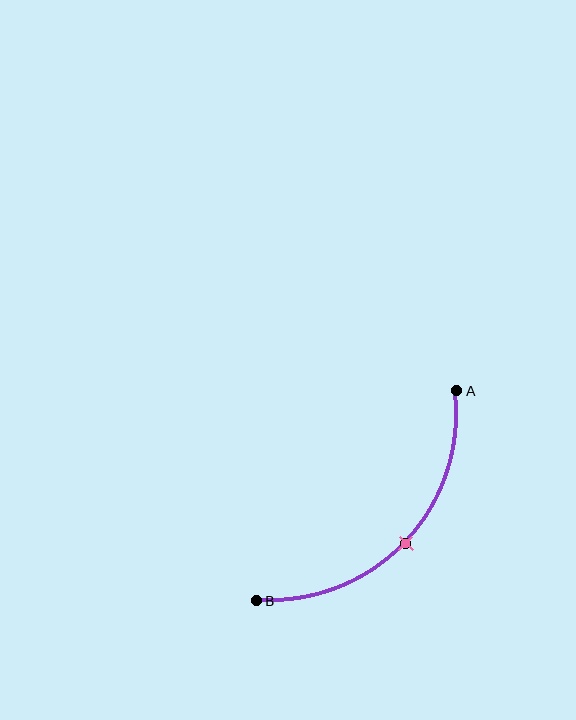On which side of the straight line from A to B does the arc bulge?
The arc bulges below and to the right of the straight line connecting A and B.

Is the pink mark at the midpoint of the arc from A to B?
Yes. The pink mark lies on the arc at equal arc-length from both A and B — it is the arc midpoint.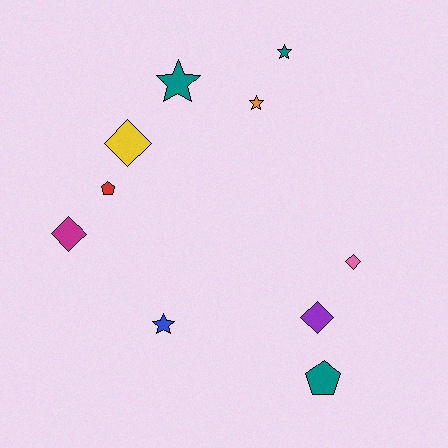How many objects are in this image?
There are 10 objects.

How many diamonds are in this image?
There are 4 diamonds.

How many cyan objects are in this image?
There are no cyan objects.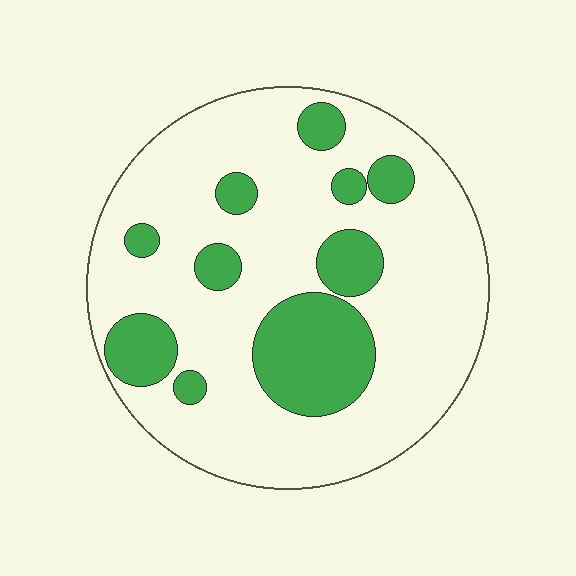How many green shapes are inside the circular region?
10.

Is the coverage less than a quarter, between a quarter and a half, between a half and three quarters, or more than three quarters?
Less than a quarter.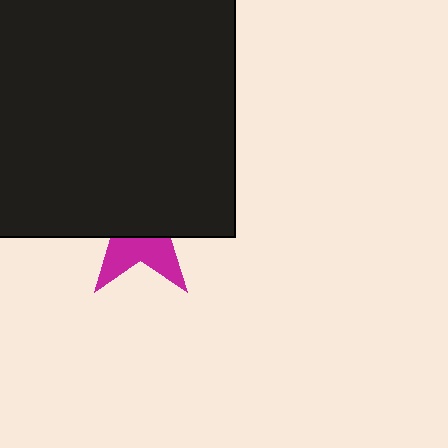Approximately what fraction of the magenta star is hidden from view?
Roughly 63% of the magenta star is hidden behind the black square.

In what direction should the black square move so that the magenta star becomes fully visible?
The black square should move up. That is the shortest direction to clear the overlap and leave the magenta star fully visible.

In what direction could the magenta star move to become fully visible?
The magenta star could move down. That would shift it out from behind the black square entirely.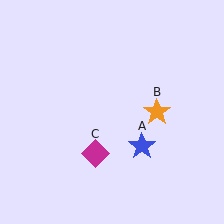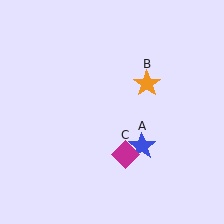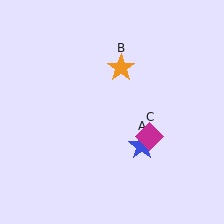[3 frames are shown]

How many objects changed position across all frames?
2 objects changed position: orange star (object B), magenta diamond (object C).